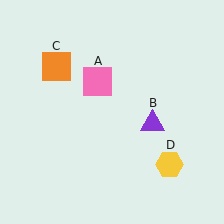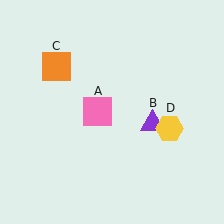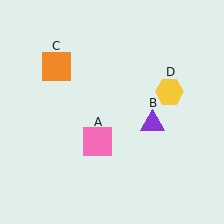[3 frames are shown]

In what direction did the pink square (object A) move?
The pink square (object A) moved down.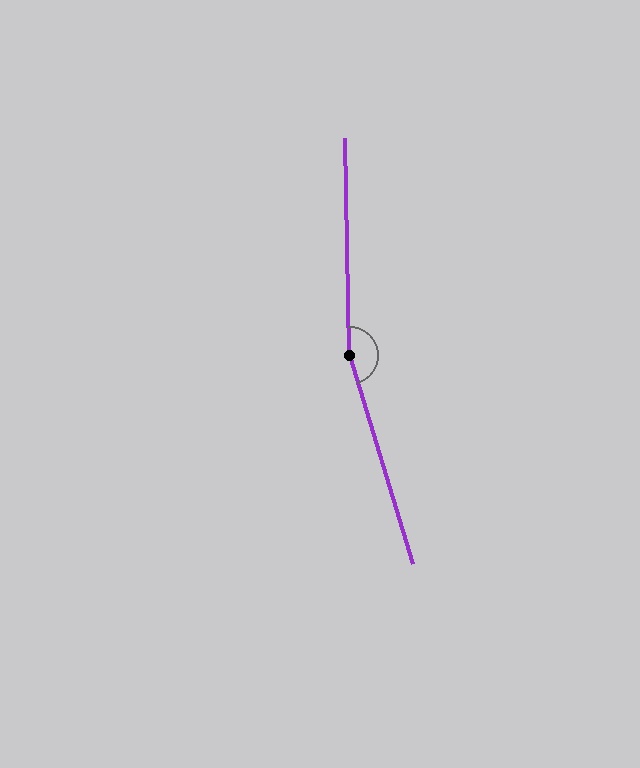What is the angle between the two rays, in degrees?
Approximately 164 degrees.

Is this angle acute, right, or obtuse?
It is obtuse.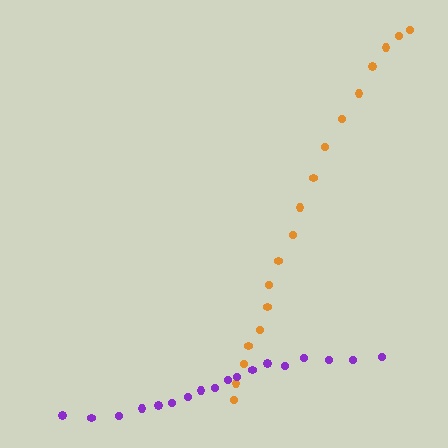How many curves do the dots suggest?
There are 2 distinct paths.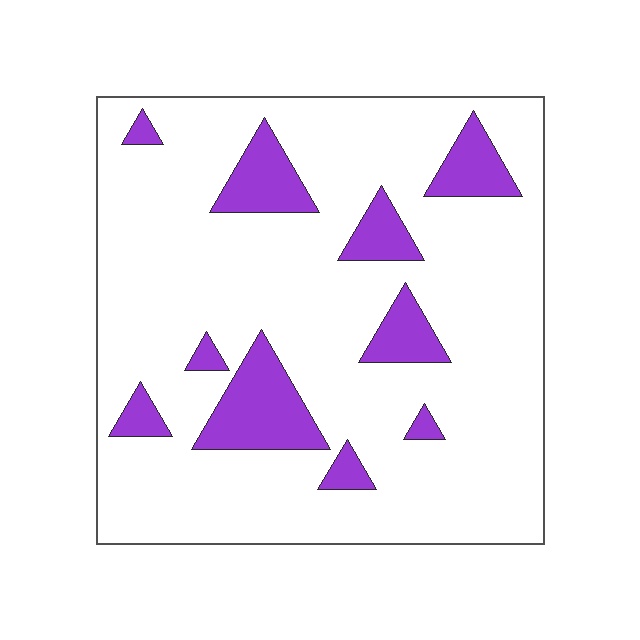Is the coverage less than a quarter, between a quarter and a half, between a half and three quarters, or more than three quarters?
Less than a quarter.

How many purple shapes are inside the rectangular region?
10.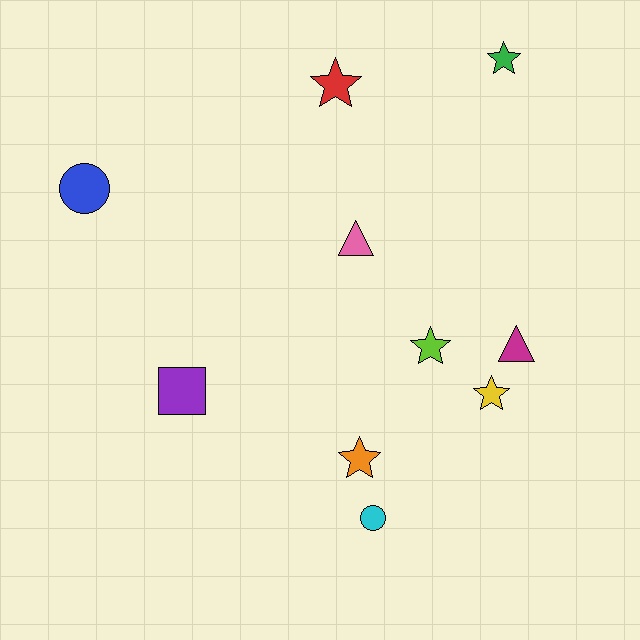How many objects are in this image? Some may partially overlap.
There are 10 objects.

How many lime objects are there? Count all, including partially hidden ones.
There is 1 lime object.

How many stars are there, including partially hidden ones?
There are 5 stars.